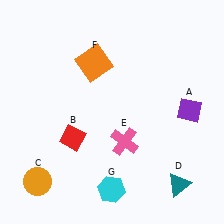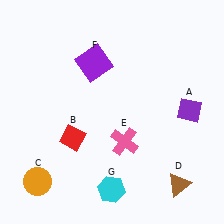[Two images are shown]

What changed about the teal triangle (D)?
In Image 1, D is teal. In Image 2, it changed to brown.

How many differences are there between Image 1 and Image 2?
There are 2 differences between the two images.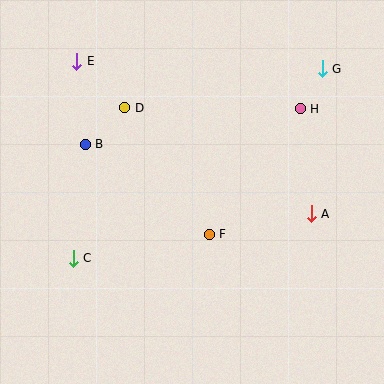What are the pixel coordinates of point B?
Point B is at (85, 144).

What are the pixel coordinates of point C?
Point C is at (73, 258).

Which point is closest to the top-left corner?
Point E is closest to the top-left corner.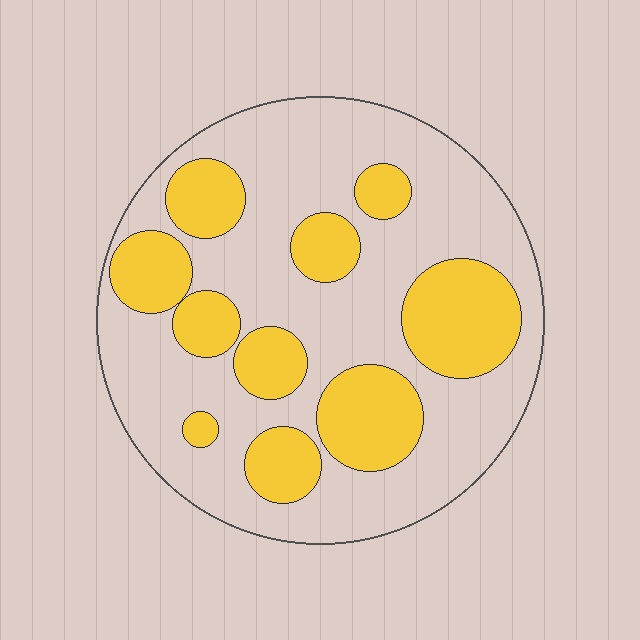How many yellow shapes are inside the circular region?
10.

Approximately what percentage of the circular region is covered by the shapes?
Approximately 35%.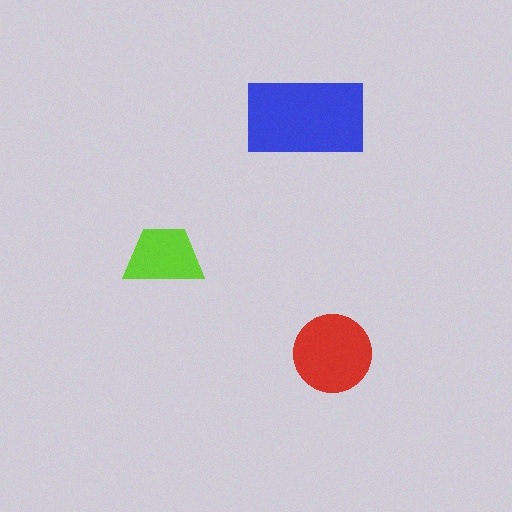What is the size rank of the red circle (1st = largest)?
2nd.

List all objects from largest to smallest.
The blue rectangle, the red circle, the lime trapezoid.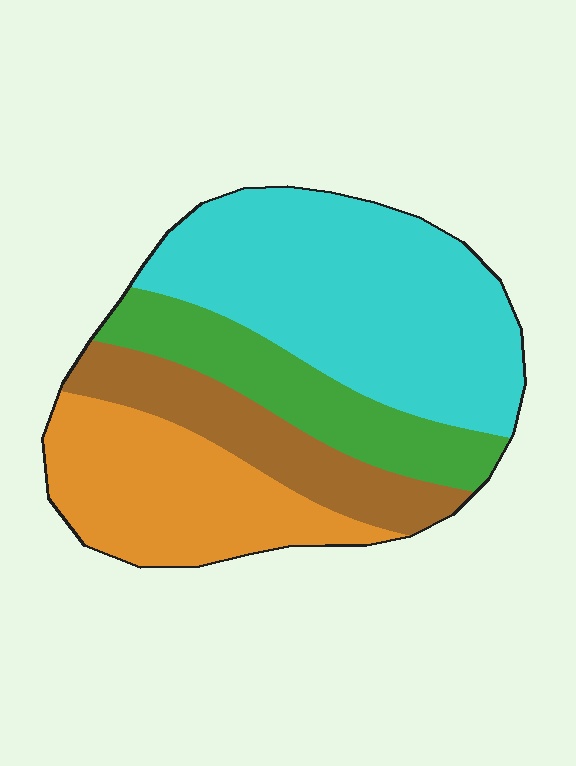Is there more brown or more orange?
Orange.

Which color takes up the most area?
Cyan, at roughly 40%.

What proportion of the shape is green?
Green takes up less than a quarter of the shape.